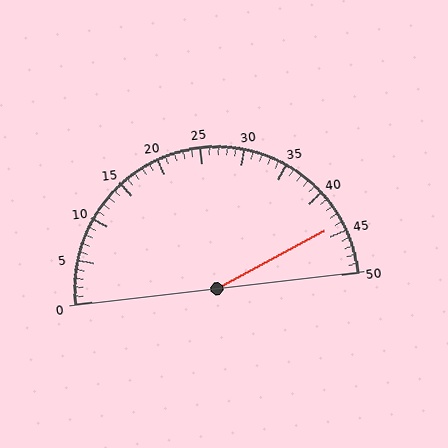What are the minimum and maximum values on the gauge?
The gauge ranges from 0 to 50.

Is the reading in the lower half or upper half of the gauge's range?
The reading is in the upper half of the range (0 to 50).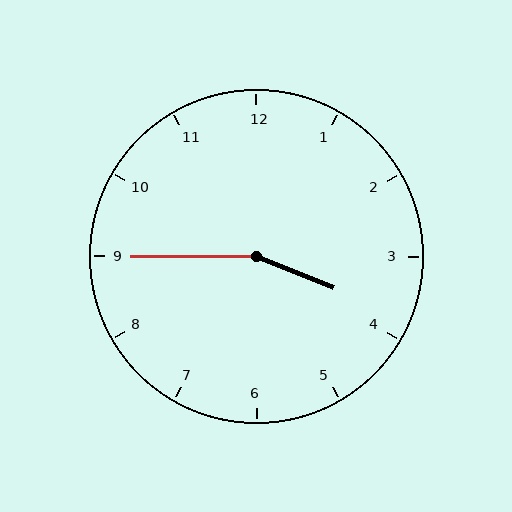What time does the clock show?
3:45.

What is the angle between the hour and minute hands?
Approximately 158 degrees.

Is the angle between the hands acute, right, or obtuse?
It is obtuse.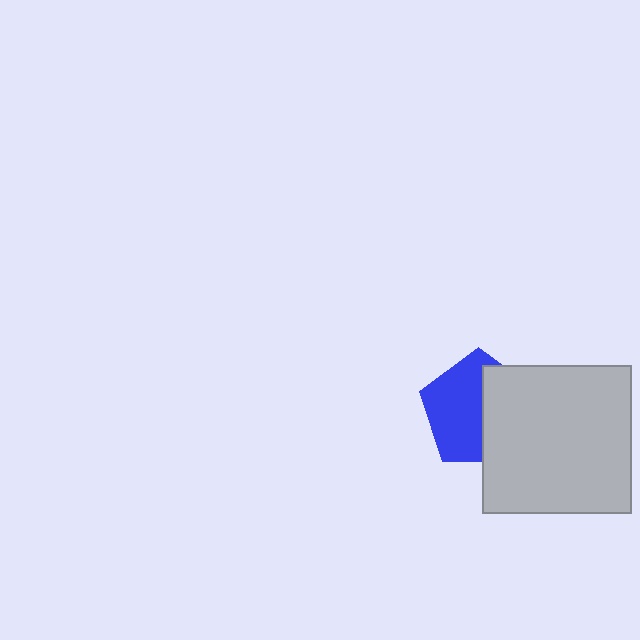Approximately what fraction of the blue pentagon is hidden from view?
Roughly 45% of the blue pentagon is hidden behind the light gray square.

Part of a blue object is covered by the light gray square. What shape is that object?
It is a pentagon.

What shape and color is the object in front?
The object in front is a light gray square.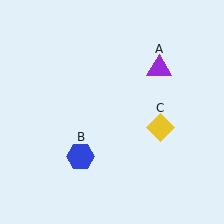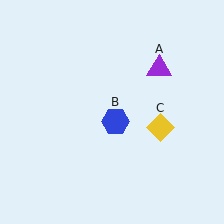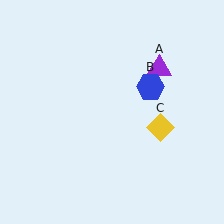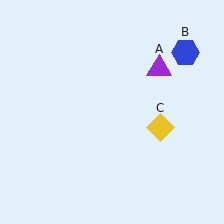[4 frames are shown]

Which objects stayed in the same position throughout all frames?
Purple triangle (object A) and yellow diamond (object C) remained stationary.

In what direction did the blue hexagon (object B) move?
The blue hexagon (object B) moved up and to the right.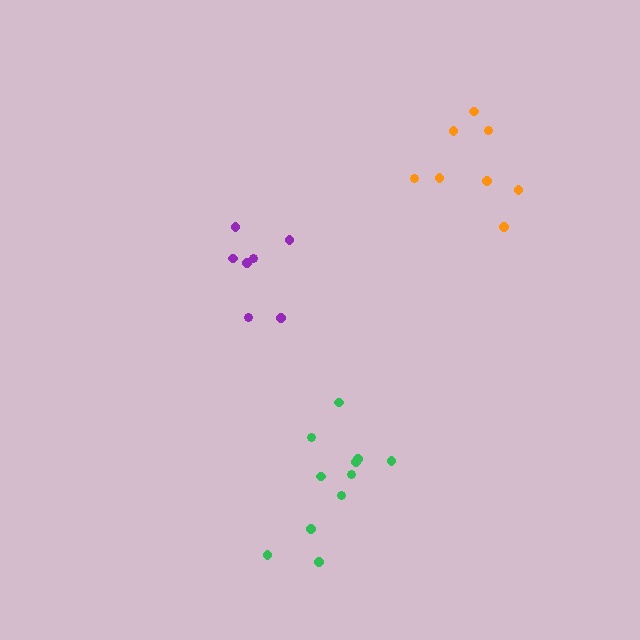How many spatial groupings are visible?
There are 3 spatial groupings.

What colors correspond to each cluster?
The clusters are colored: purple, orange, green.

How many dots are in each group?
Group 1: 7 dots, Group 2: 8 dots, Group 3: 11 dots (26 total).